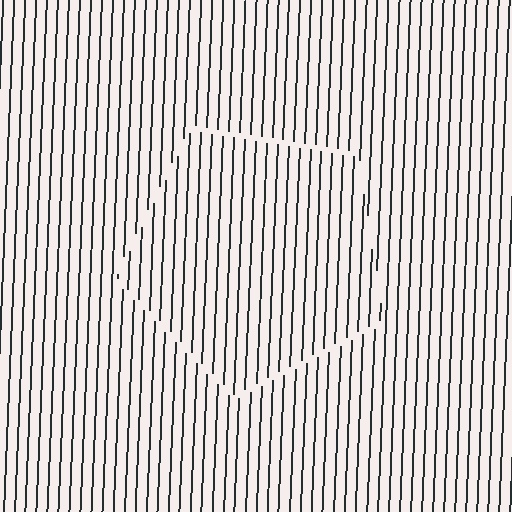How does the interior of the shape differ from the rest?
The interior of the shape contains the same grating, shifted by half a period — the contour is defined by the phase discontinuity where line-ends from the inner and outer gratings abut.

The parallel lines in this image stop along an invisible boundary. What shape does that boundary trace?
An illusory pentagon. The interior of the shape contains the same grating, shifted by half a period — the contour is defined by the phase discontinuity where line-ends from the inner and outer gratings abut.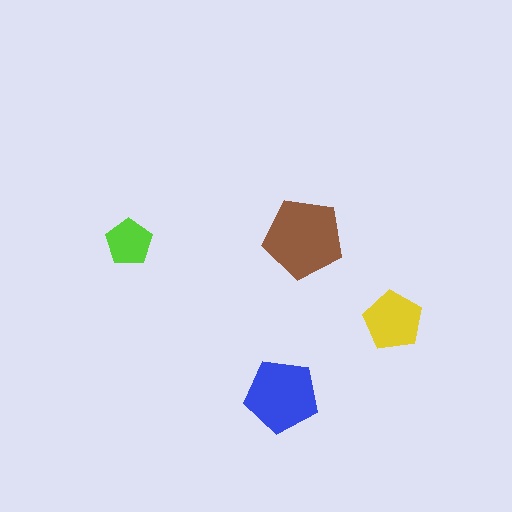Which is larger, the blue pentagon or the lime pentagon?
The blue one.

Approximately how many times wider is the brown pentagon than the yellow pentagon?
About 1.5 times wider.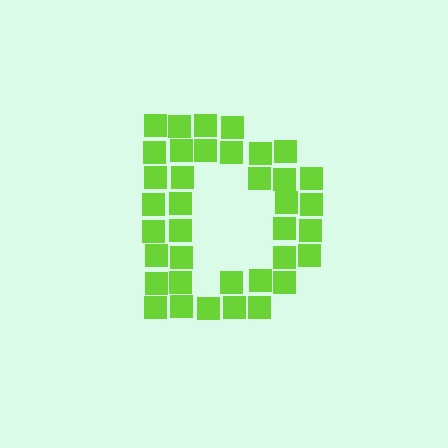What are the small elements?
The small elements are squares.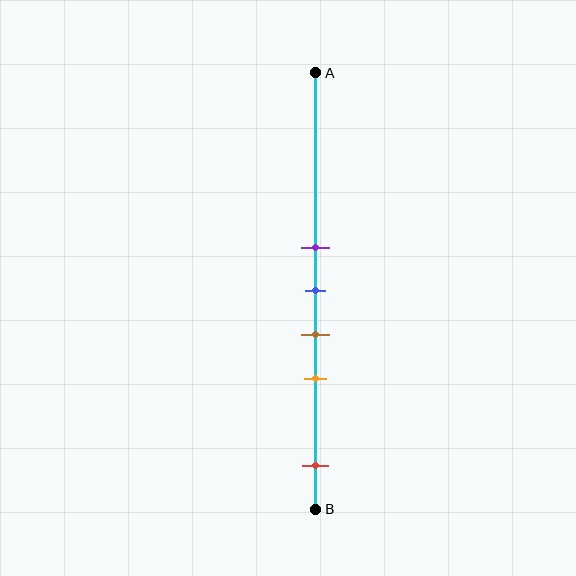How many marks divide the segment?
There are 5 marks dividing the segment.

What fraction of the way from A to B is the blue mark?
The blue mark is approximately 50% (0.5) of the way from A to B.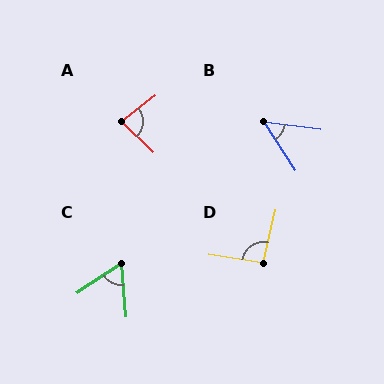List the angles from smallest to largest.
B (49°), C (62°), A (82°), D (94°).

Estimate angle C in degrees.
Approximately 62 degrees.